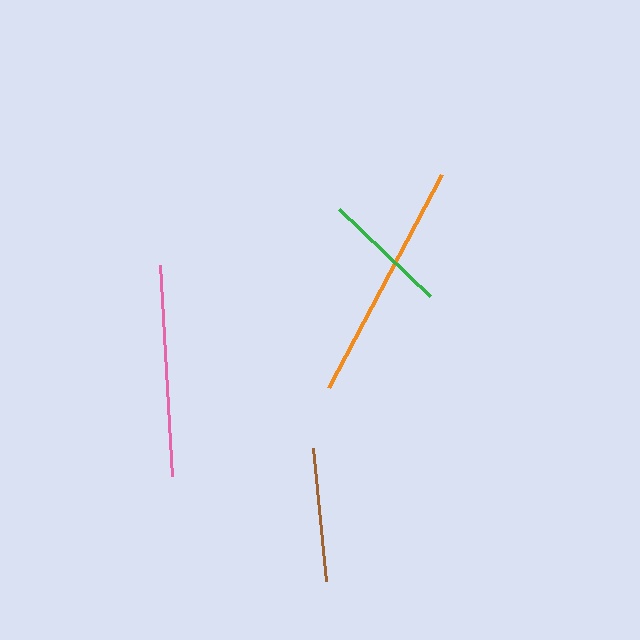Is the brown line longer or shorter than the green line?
The brown line is longer than the green line.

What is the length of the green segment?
The green segment is approximately 126 pixels long.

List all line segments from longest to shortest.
From longest to shortest: orange, pink, brown, green.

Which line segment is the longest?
The orange line is the longest at approximately 242 pixels.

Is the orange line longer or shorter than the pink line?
The orange line is longer than the pink line.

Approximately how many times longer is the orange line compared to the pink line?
The orange line is approximately 1.1 times the length of the pink line.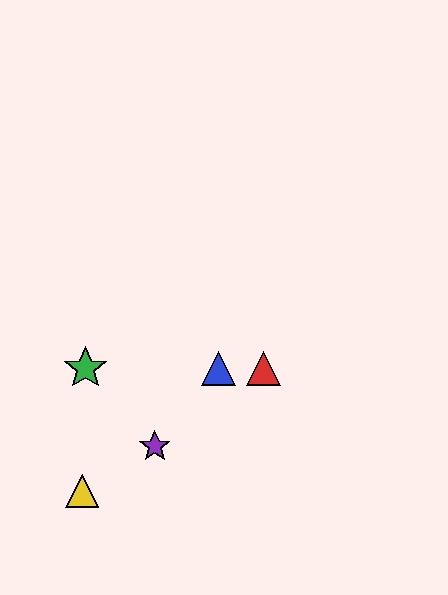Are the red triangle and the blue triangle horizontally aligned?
Yes, both are at y≈368.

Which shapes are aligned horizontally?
The red triangle, the blue triangle, the green star are aligned horizontally.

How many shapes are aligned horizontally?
3 shapes (the red triangle, the blue triangle, the green star) are aligned horizontally.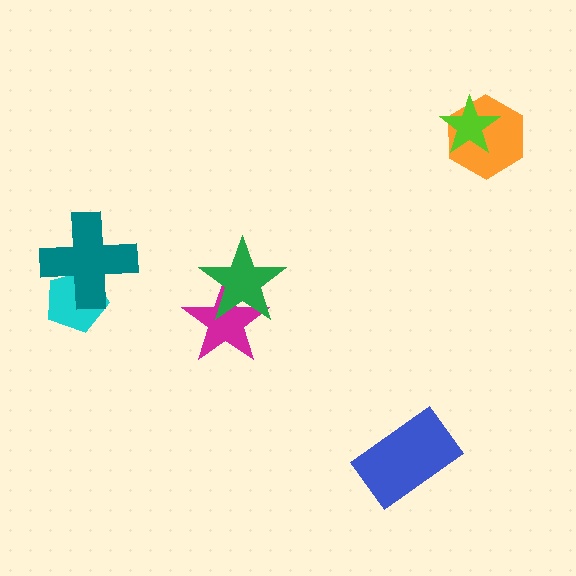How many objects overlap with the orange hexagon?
1 object overlaps with the orange hexagon.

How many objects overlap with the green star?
1 object overlaps with the green star.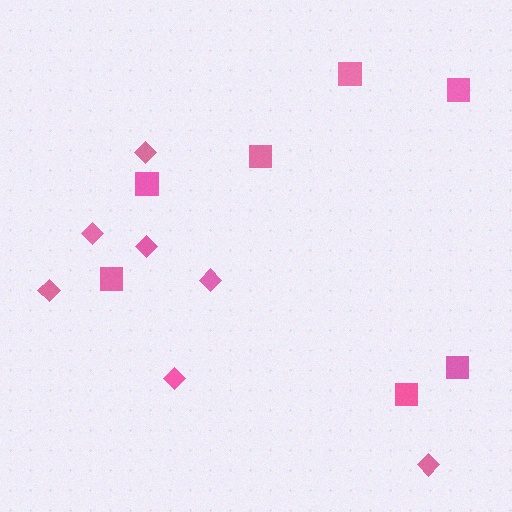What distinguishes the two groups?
There are 2 groups: one group of squares (7) and one group of diamonds (7).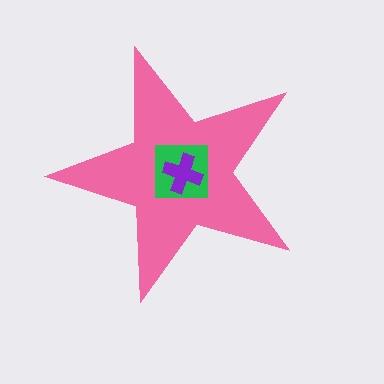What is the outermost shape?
The pink star.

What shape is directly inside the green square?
The purple cross.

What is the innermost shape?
The purple cross.